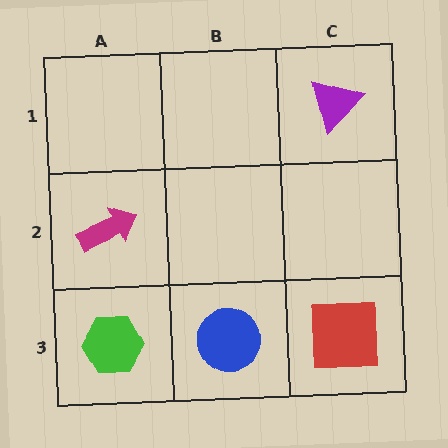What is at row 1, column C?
A purple triangle.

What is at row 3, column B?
A blue circle.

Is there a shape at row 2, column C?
No, that cell is empty.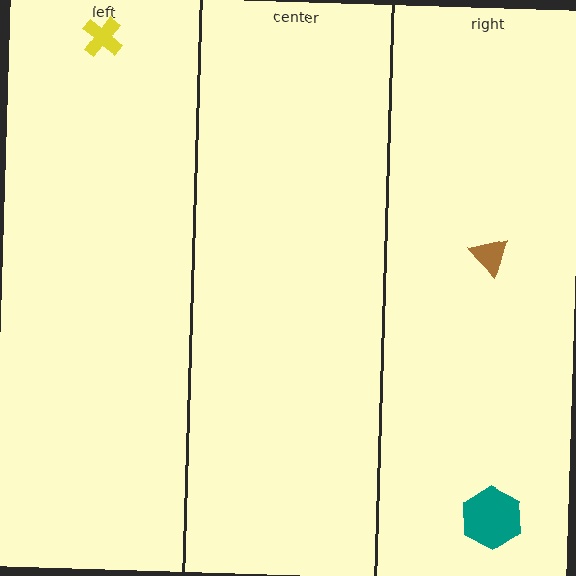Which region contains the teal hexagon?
The right region.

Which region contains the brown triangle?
The right region.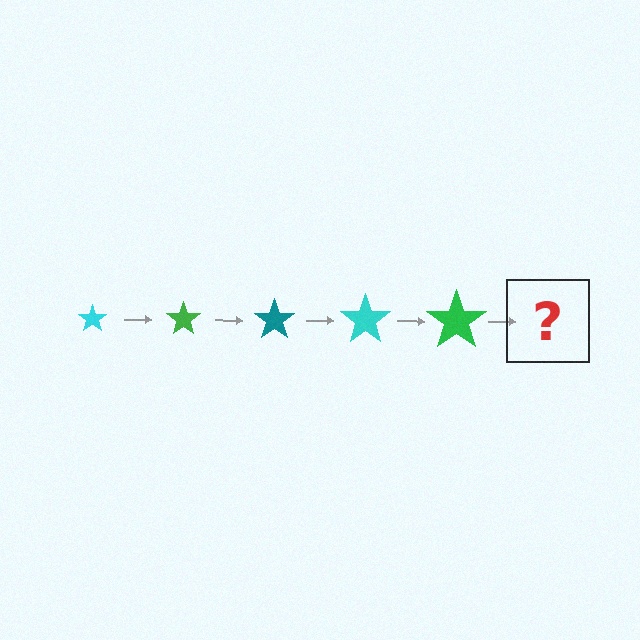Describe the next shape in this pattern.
It should be a teal star, larger than the previous one.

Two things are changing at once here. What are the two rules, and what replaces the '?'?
The two rules are that the star grows larger each step and the color cycles through cyan, green, and teal. The '?' should be a teal star, larger than the previous one.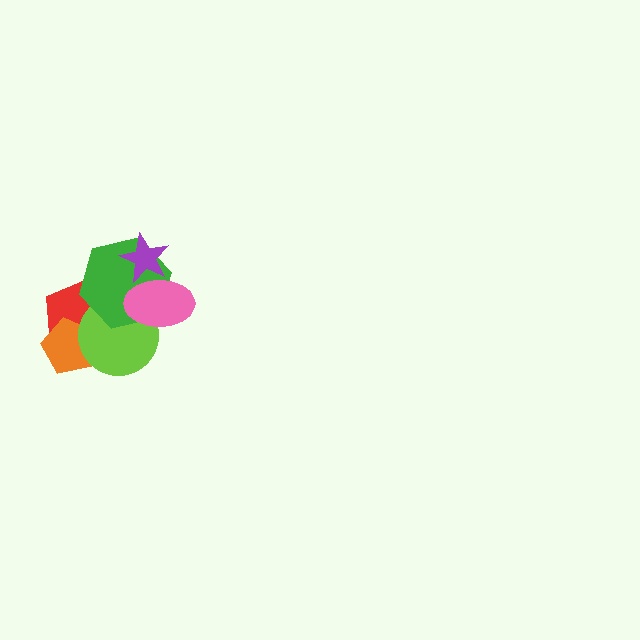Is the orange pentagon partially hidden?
Yes, it is partially covered by another shape.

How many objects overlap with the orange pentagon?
2 objects overlap with the orange pentagon.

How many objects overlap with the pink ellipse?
3 objects overlap with the pink ellipse.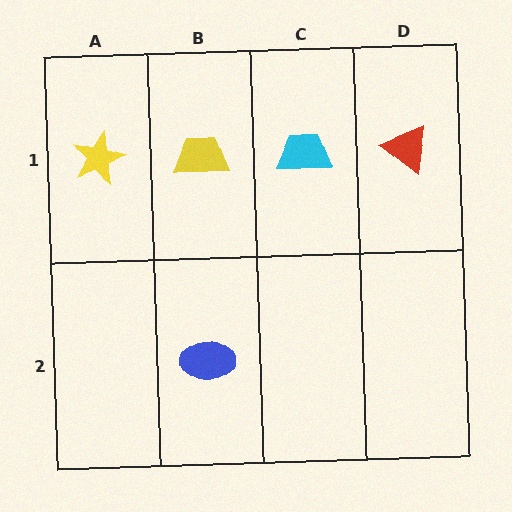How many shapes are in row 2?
1 shape.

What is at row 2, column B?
A blue ellipse.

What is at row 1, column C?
A cyan trapezoid.